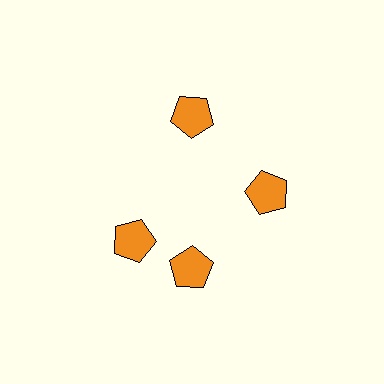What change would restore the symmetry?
The symmetry would be restored by rotating it back into even spacing with its neighbors so that all 4 pentagons sit at equal angles and equal distance from the center.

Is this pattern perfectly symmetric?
No. The 4 orange pentagons are arranged in a ring, but one element near the 9 o'clock position is rotated out of alignment along the ring, breaking the 4-fold rotational symmetry.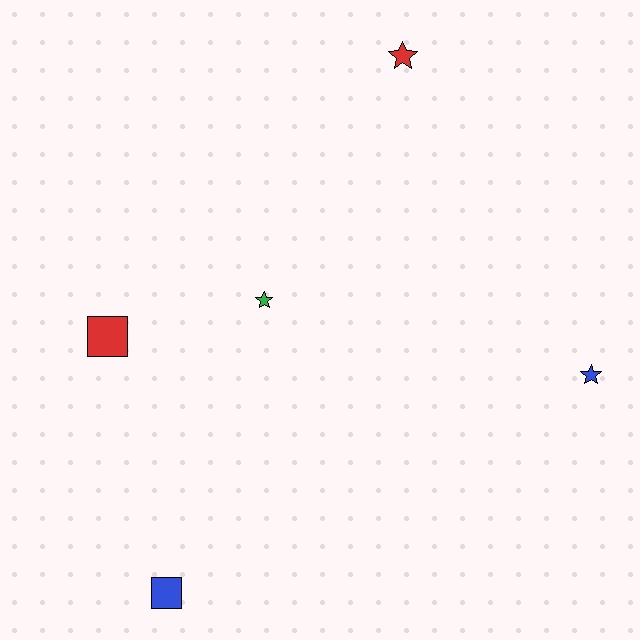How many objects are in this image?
There are 5 objects.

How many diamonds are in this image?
There are no diamonds.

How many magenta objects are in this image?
There are no magenta objects.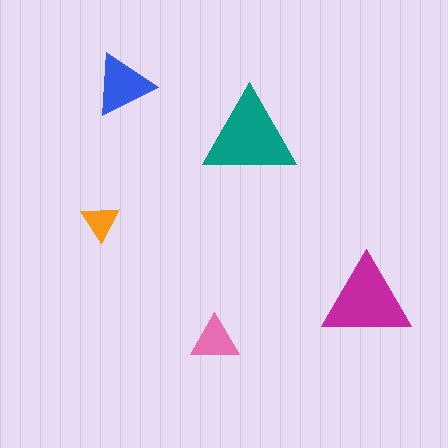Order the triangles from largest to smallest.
the teal one, the magenta one, the blue one, the pink one, the orange one.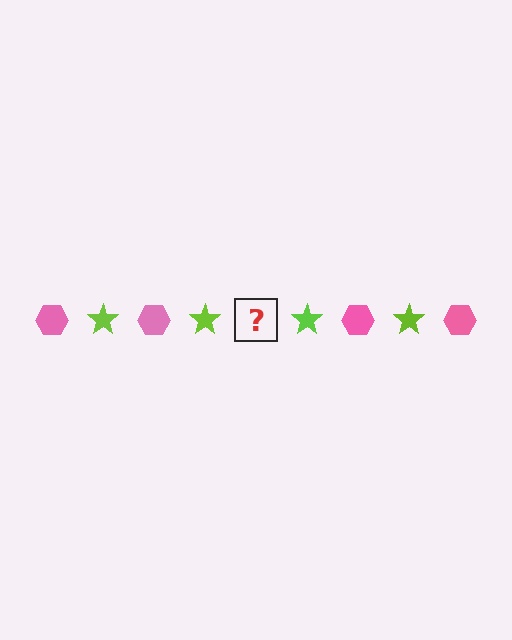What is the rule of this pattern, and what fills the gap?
The rule is that the pattern alternates between pink hexagon and lime star. The gap should be filled with a pink hexagon.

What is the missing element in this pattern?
The missing element is a pink hexagon.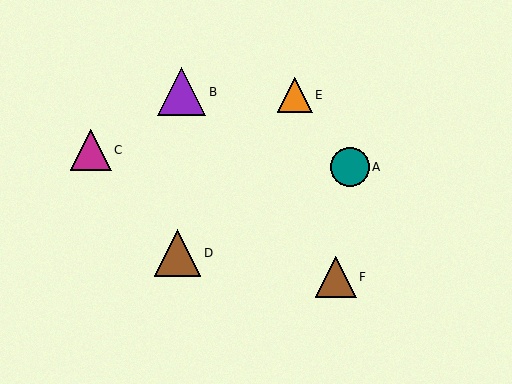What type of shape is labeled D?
Shape D is a brown triangle.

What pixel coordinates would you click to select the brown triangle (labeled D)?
Click at (178, 253) to select the brown triangle D.